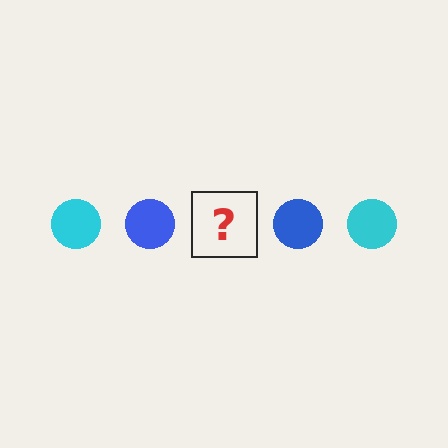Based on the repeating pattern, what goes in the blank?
The blank should be a cyan circle.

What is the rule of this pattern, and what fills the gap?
The rule is that the pattern cycles through cyan, blue circles. The gap should be filled with a cyan circle.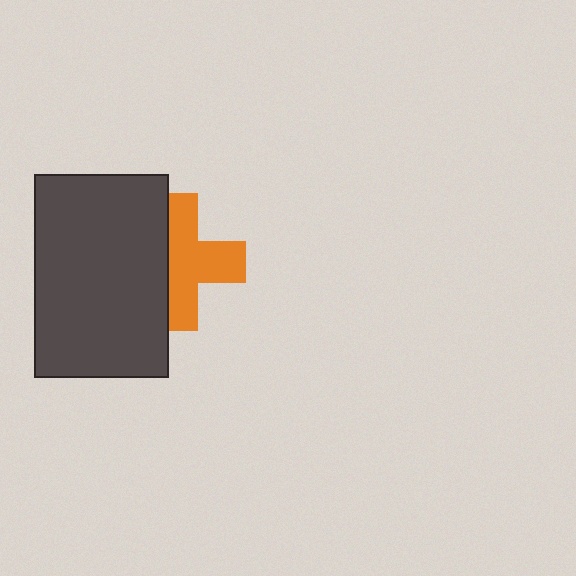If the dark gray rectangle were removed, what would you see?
You would see the complete orange cross.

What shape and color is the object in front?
The object in front is a dark gray rectangle.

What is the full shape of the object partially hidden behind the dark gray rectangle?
The partially hidden object is an orange cross.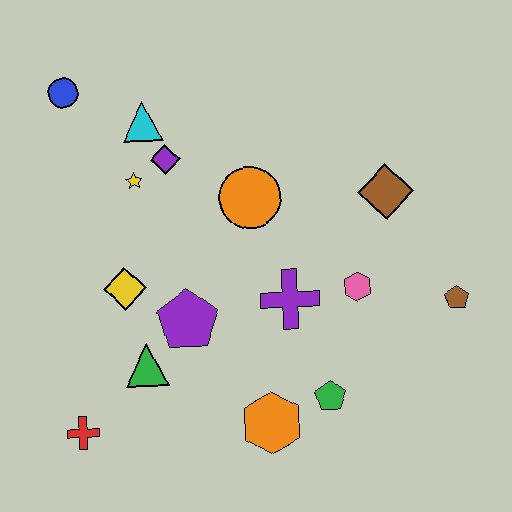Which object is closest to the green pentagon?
The orange hexagon is closest to the green pentagon.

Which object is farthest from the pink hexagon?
The blue circle is farthest from the pink hexagon.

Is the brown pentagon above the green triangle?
Yes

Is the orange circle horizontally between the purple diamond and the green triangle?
No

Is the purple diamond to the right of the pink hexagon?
No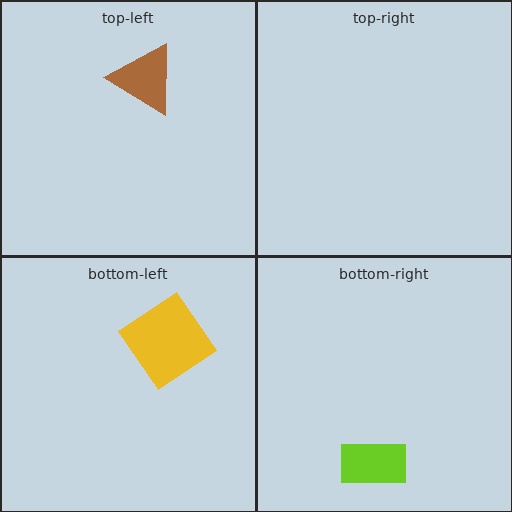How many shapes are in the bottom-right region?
1.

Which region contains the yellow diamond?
The bottom-left region.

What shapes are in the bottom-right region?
The lime rectangle.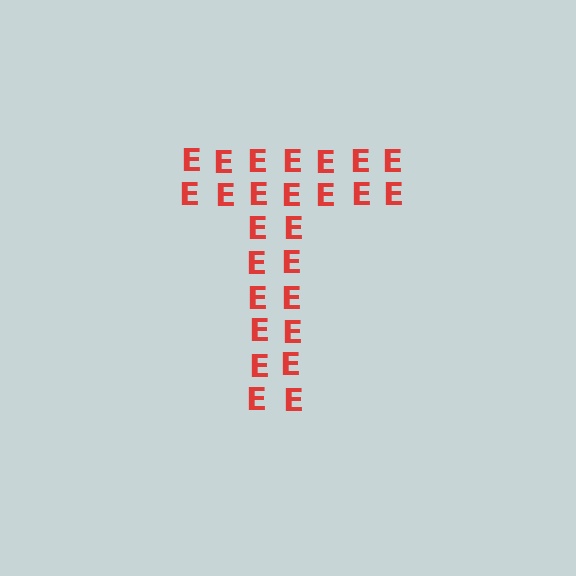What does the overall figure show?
The overall figure shows the letter T.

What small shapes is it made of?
It is made of small letter E's.